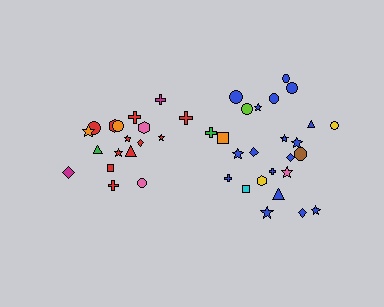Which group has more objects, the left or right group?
The right group.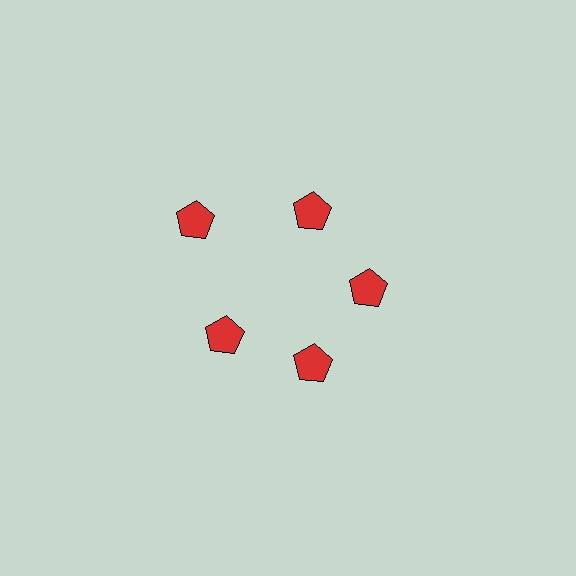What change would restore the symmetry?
The symmetry would be restored by moving it inward, back onto the ring so that all 5 pentagons sit at equal angles and equal distance from the center.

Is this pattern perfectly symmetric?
No. The 5 red pentagons are arranged in a ring, but one element near the 10 o'clock position is pushed outward from the center, breaking the 5-fold rotational symmetry.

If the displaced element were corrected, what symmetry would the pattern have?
It would have 5-fold rotational symmetry — the pattern would map onto itself every 72 degrees.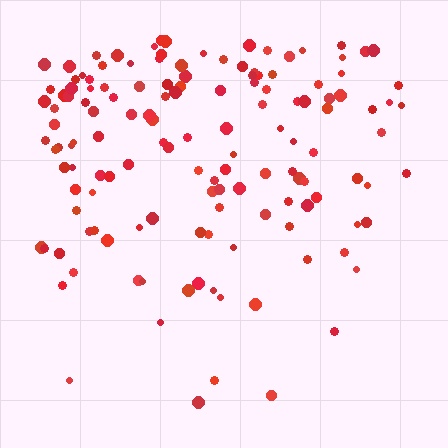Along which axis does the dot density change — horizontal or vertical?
Vertical.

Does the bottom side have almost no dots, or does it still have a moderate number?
Still a moderate number, just noticeably fewer than the top.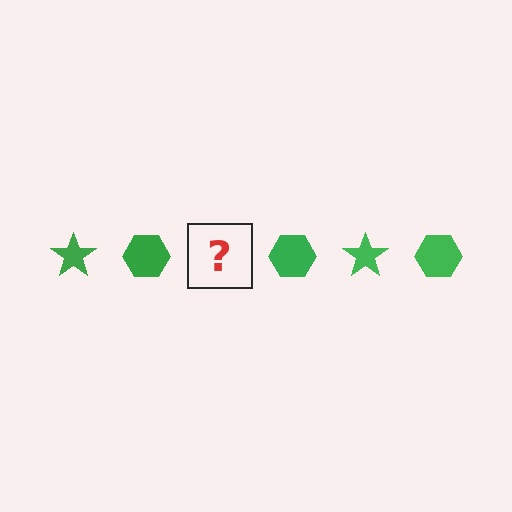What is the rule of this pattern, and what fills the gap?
The rule is that the pattern cycles through star, hexagon shapes in green. The gap should be filled with a green star.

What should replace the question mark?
The question mark should be replaced with a green star.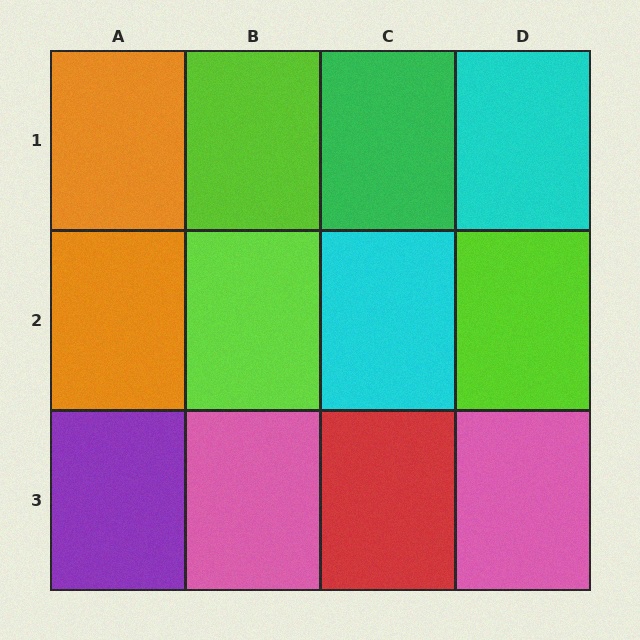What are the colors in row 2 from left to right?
Orange, lime, cyan, lime.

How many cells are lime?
3 cells are lime.